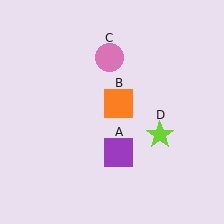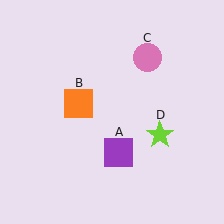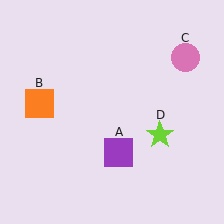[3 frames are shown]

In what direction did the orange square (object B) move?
The orange square (object B) moved left.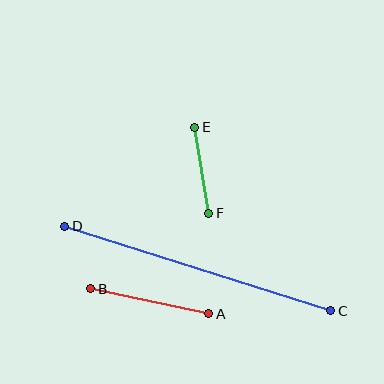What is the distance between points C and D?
The distance is approximately 279 pixels.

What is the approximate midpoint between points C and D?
The midpoint is at approximately (198, 268) pixels.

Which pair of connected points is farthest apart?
Points C and D are farthest apart.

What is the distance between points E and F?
The distance is approximately 87 pixels.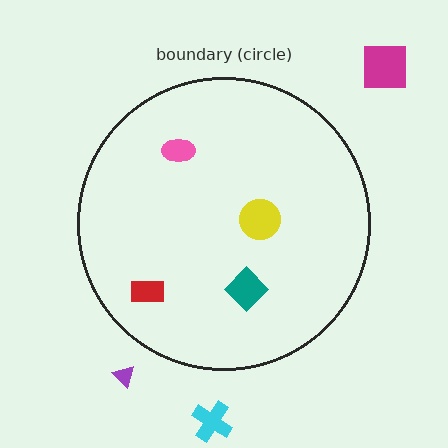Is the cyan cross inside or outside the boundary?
Outside.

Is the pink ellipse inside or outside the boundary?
Inside.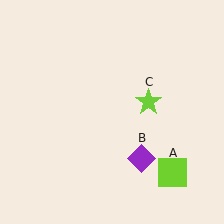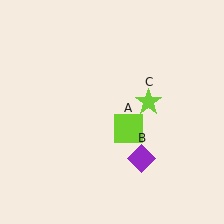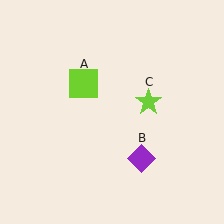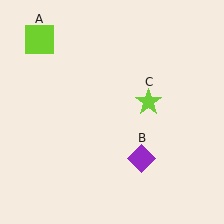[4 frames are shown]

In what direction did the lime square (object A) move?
The lime square (object A) moved up and to the left.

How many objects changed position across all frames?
1 object changed position: lime square (object A).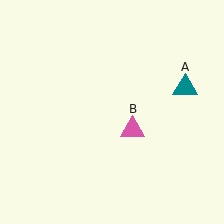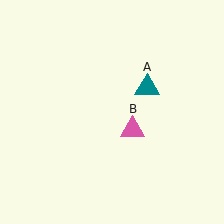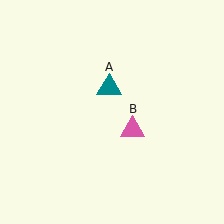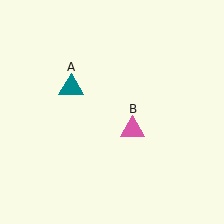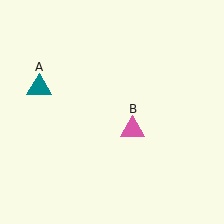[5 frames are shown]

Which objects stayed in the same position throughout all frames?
Pink triangle (object B) remained stationary.